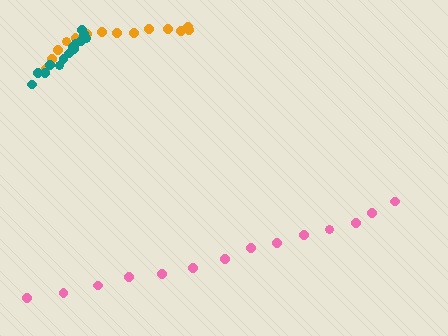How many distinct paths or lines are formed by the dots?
There are 3 distinct paths.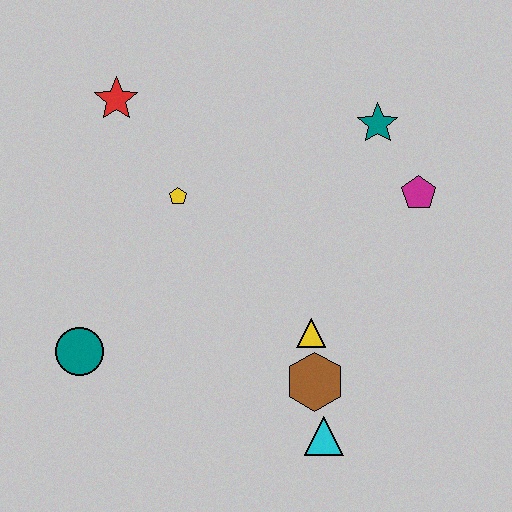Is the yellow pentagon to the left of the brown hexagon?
Yes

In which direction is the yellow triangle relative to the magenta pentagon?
The yellow triangle is below the magenta pentagon.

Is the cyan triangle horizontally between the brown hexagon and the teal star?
Yes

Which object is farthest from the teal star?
The teal circle is farthest from the teal star.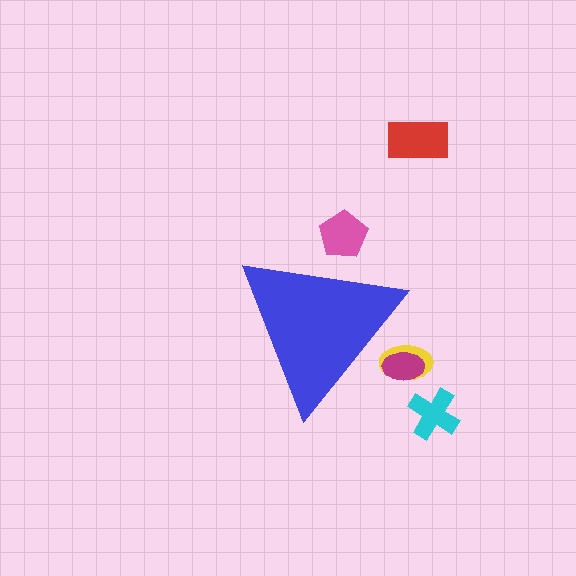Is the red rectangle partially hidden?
No, the red rectangle is fully visible.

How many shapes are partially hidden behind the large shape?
3 shapes are partially hidden.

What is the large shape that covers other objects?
A blue triangle.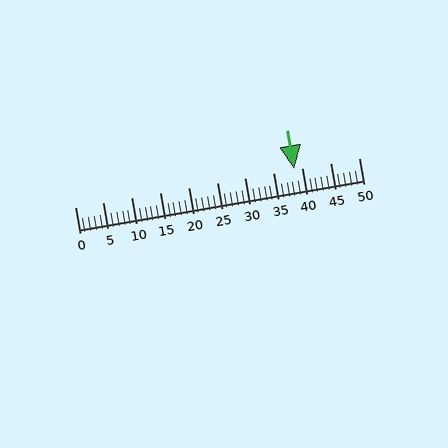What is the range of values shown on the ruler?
The ruler shows values from 0 to 50.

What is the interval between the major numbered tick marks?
The major tick marks are spaced 5 units apart.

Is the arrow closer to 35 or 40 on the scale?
The arrow is closer to 40.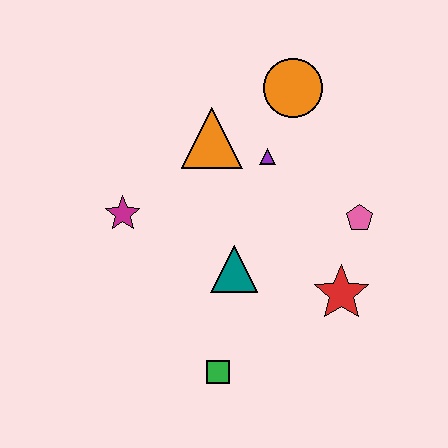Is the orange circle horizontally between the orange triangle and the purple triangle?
No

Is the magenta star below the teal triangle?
No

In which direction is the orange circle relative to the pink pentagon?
The orange circle is above the pink pentagon.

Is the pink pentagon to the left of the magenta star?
No